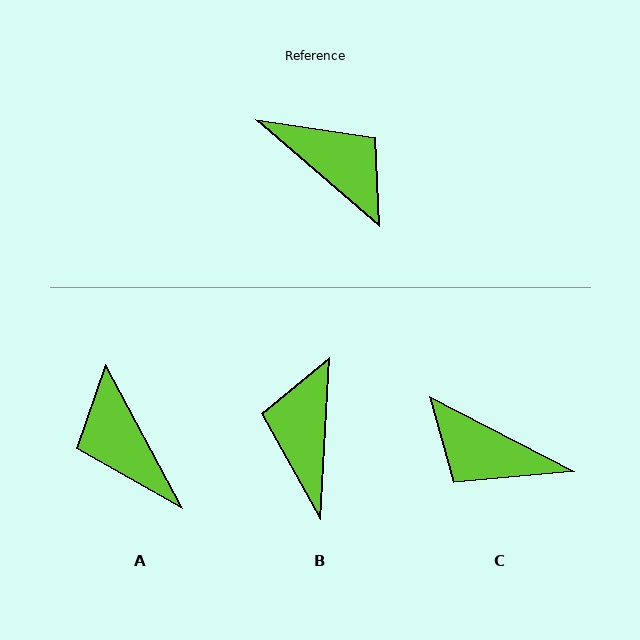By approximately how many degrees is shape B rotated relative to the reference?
Approximately 128 degrees counter-clockwise.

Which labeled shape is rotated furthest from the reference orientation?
C, about 167 degrees away.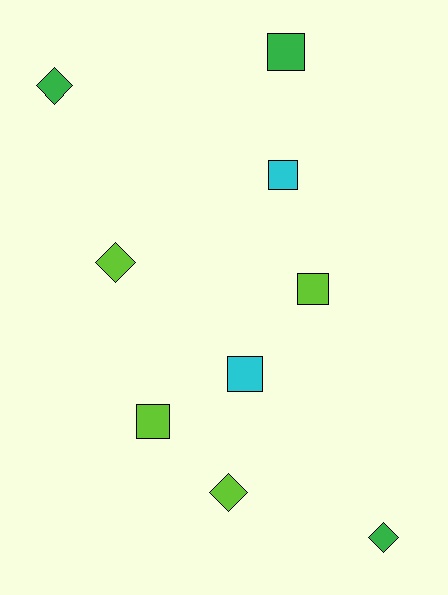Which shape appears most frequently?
Square, with 5 objects.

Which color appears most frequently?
Lime, with 4 objects.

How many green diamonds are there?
There are 2 green diamonds.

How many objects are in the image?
There are 9 objects.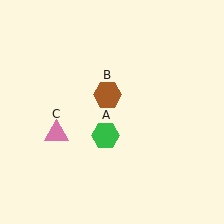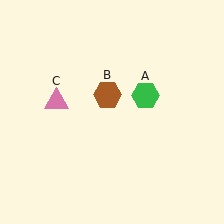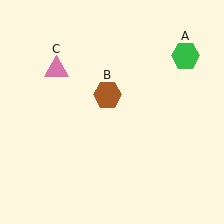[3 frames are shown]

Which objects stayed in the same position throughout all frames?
Brown hexagon (object B) remained stationary.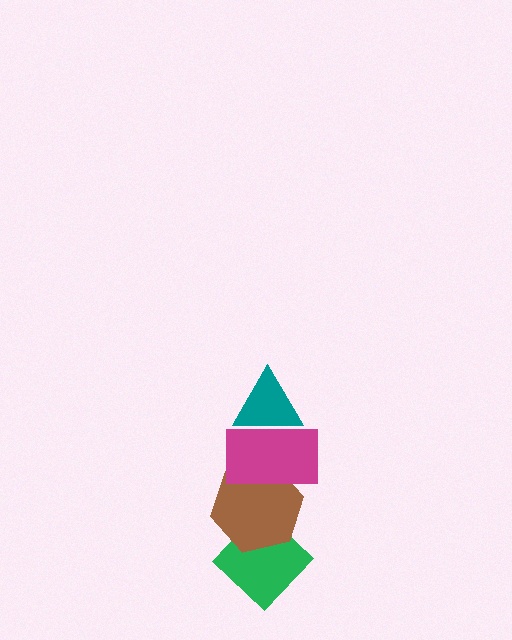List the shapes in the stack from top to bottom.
From top to bottom: the teal triangle, the magenta rectangle, the brown hexagon, the green diamond.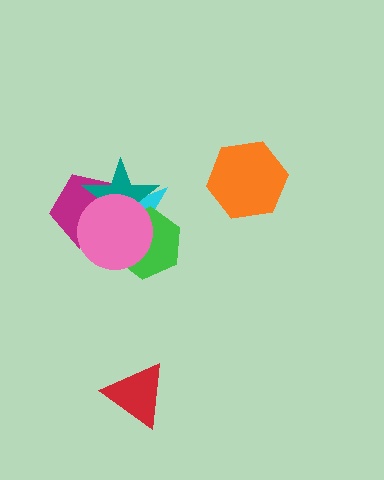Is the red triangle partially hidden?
No, no other shape covers it.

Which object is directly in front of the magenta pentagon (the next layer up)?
The green hexagon is directly in front of the magenta pentagon.